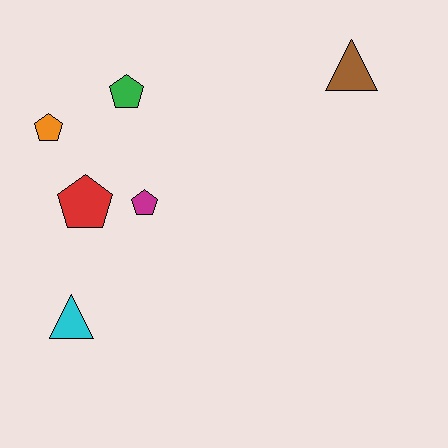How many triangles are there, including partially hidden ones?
There are 2 triangles.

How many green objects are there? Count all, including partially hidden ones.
There is 1 green object.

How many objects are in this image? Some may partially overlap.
There are 6 objects.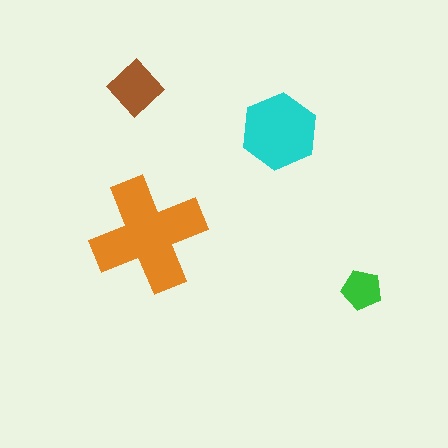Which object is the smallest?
The green pentagon.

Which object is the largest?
The orange cross.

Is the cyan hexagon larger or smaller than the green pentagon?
Larger.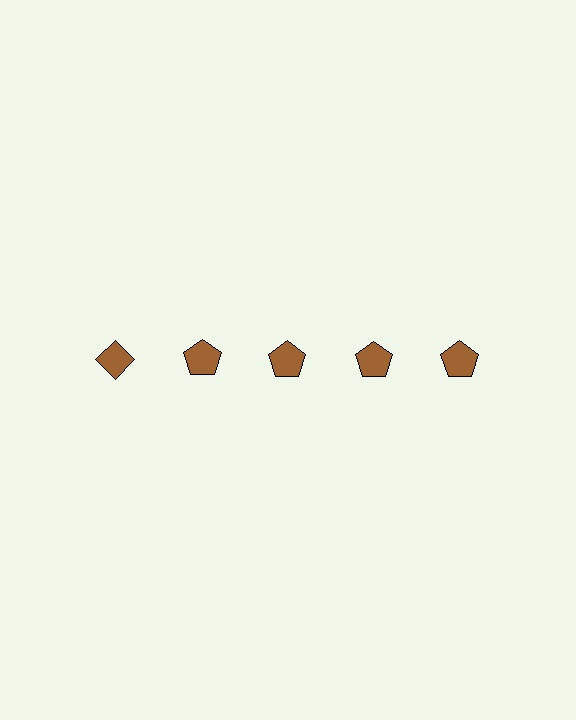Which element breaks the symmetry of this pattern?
The brown diamond in the top row, leftmost column breaks the symmetry. All other shapes are brown pentagons.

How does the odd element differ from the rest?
It has a different shape: diamond instead of pentagon.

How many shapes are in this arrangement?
There are 5 shapes arranged in a grid pattern.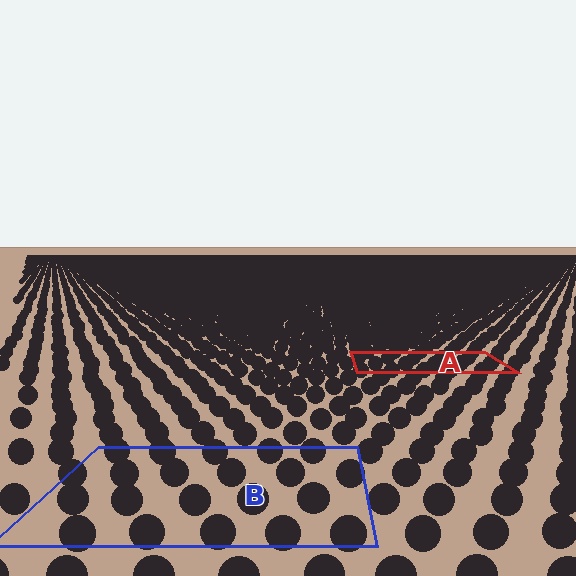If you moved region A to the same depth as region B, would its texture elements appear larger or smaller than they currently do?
They would appear larger. At a closer depth, the same texture elements are projected at a bigger on-screen size.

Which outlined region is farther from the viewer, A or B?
Region A is farther from the viewer — the texture elements inside it appear smaller and more densely packed.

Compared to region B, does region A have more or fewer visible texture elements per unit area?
Region A has more texture elements per unit area — they are packed more densely because it is farther away.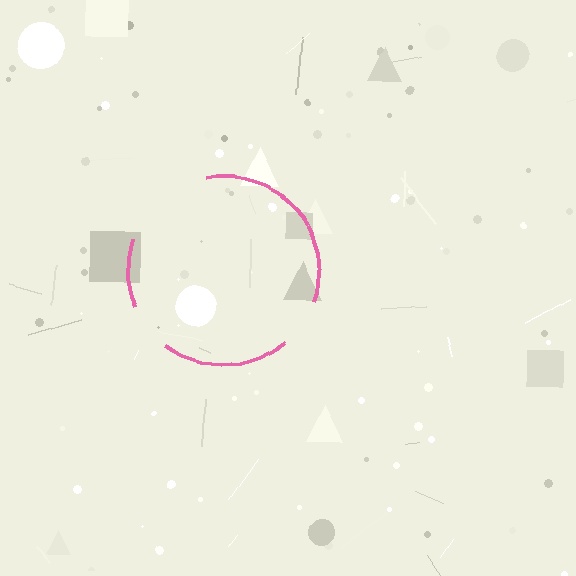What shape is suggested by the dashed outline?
The dashed outline suggests a circle.